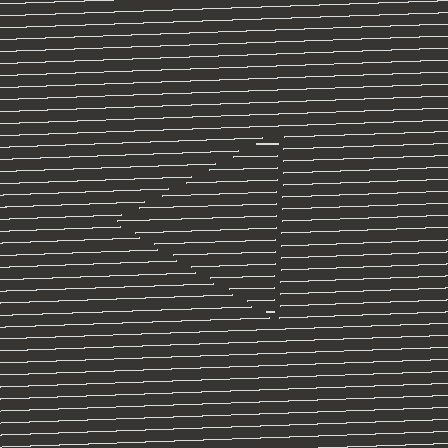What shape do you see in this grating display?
An illusory triangle. The interior of the shape contains the same grating, shifted by half a period — the contour is defined by the phase discontinuity where line-ends from the inner and outer gratings abut.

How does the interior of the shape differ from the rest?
The interior of the shape contains the same grating, shifted by half a period — the contour is defined by the phase discontinuity where line-ends from the inner and outer gratings abut.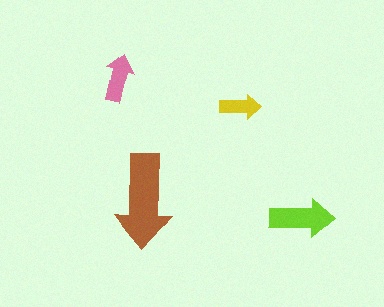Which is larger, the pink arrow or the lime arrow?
The lime one.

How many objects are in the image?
There are 4 objects in the image.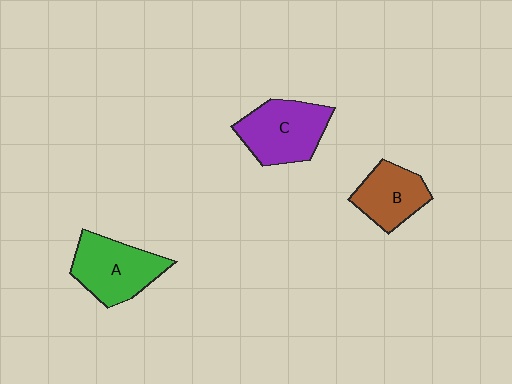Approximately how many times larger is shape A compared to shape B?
Approximately 1.3 times.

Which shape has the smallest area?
Shape B (brown).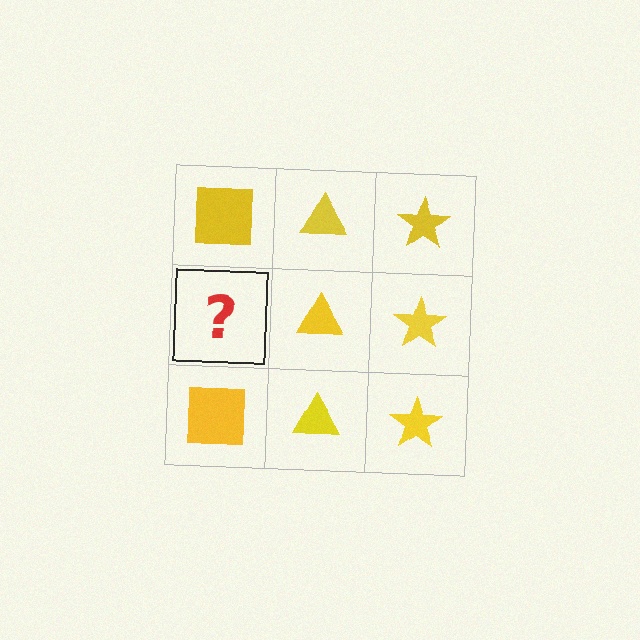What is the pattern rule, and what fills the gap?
The rule is that each column has a consistent shape. The gap should be filled with a yellow square.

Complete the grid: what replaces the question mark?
The question mark should be replaced with a yellow square.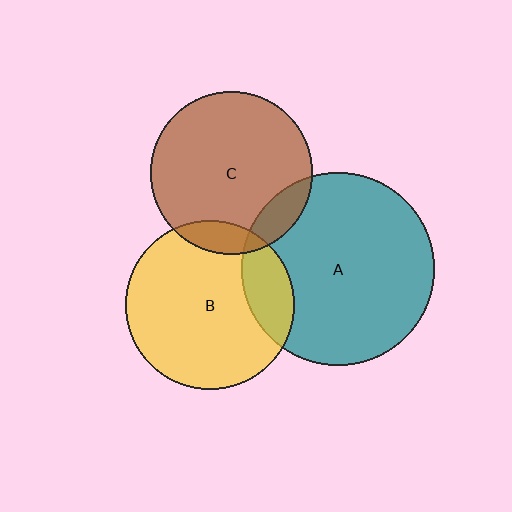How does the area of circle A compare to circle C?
Approximately 1.4 times.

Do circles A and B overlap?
Yes.